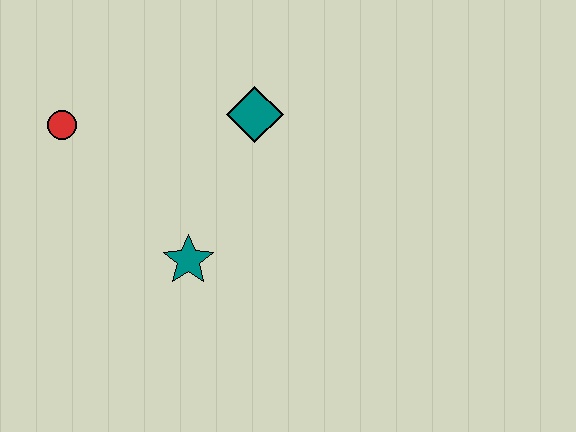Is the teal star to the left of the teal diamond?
Yes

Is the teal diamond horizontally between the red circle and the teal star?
No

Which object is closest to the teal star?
The teal diamond is closest to the teal star.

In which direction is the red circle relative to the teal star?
The red circle is above the teal star.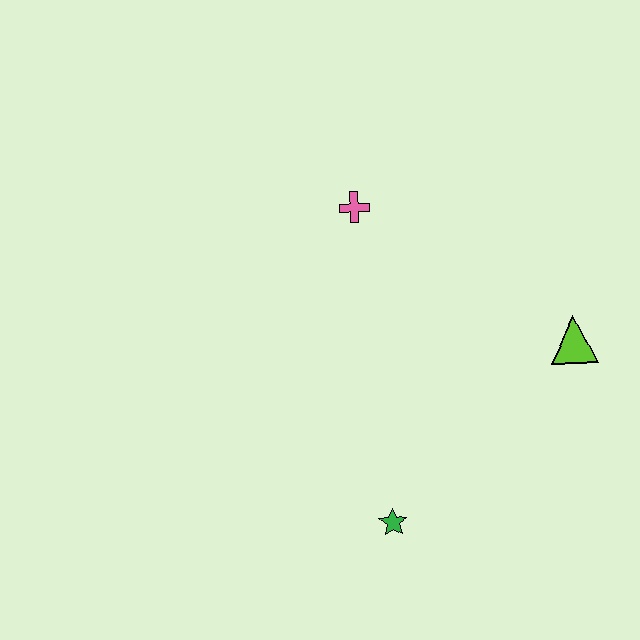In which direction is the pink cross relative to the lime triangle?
The pink cross is to the left of the lime triangle.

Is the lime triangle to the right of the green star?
Yes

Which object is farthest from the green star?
The pink cross is farthest from the green star.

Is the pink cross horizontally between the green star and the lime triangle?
No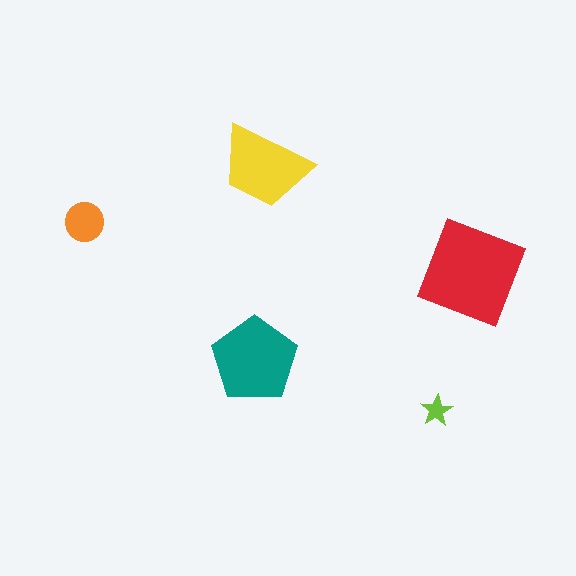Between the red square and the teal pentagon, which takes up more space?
The red square.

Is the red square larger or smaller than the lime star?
Larger.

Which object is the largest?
The red square.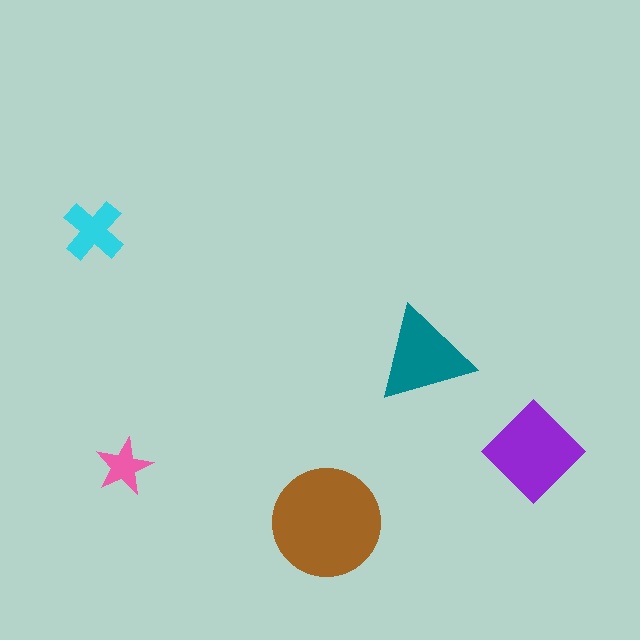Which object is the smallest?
The pink star.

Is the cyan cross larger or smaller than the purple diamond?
Smaller.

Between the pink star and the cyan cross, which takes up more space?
The cyan cross.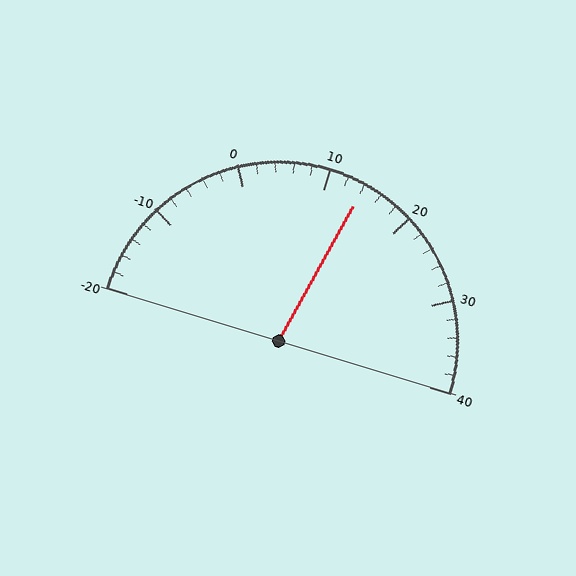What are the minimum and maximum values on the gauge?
The gauge ranges from -20 to 40.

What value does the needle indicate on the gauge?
The needle indicates approximately 14.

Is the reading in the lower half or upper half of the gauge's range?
The reading is in the upper half of the range (-20 to 40).